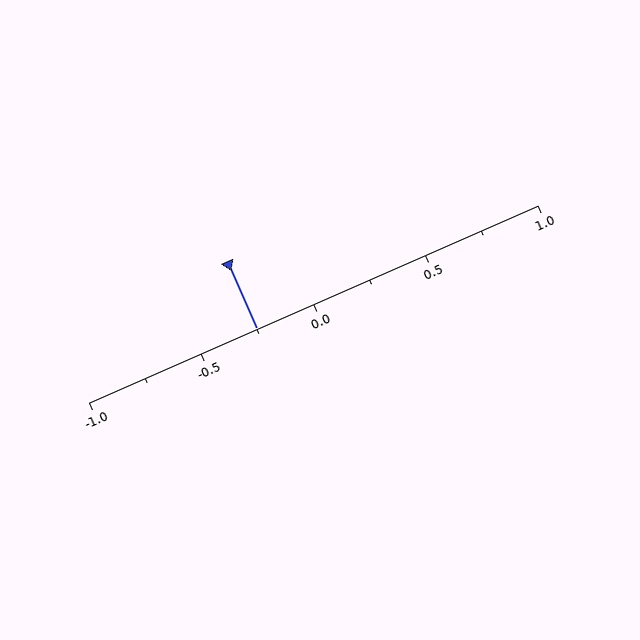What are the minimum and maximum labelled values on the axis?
The axis runs from -1.0 to 1.0.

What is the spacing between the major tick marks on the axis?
The major ticks are spaced 0.5 apart.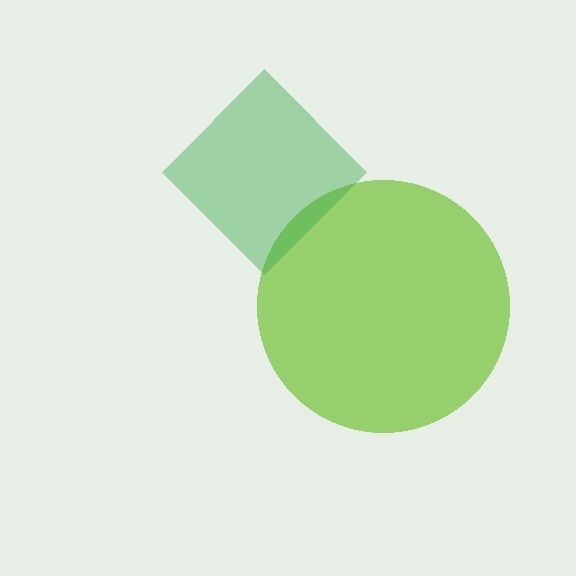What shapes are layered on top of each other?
The layered shapes are: a lime circle, a green diamond.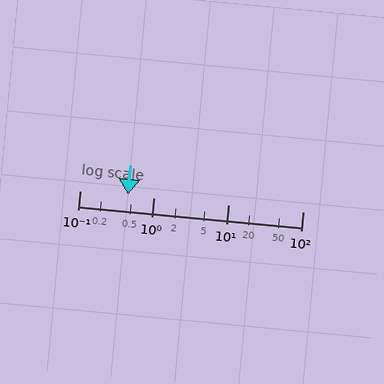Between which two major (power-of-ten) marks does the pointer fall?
The pointer is between 0.1 and 1.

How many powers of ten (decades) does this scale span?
The scale spans 3 decades, from 0.1 to 100.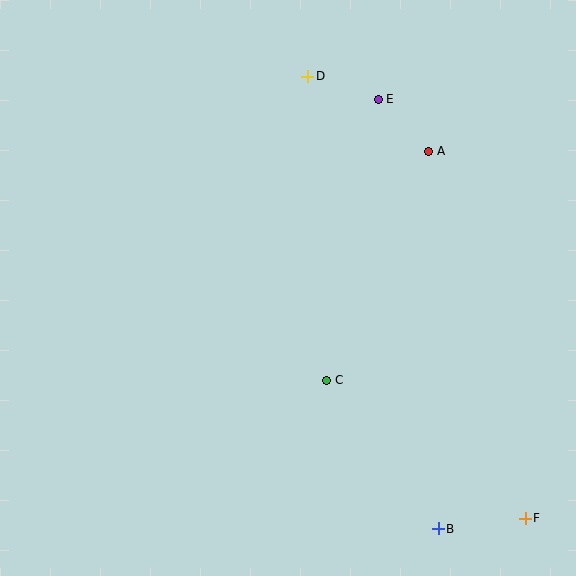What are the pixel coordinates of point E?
Point E is at (378, 99).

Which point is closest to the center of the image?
Point C at (327, 380) is closest to the center.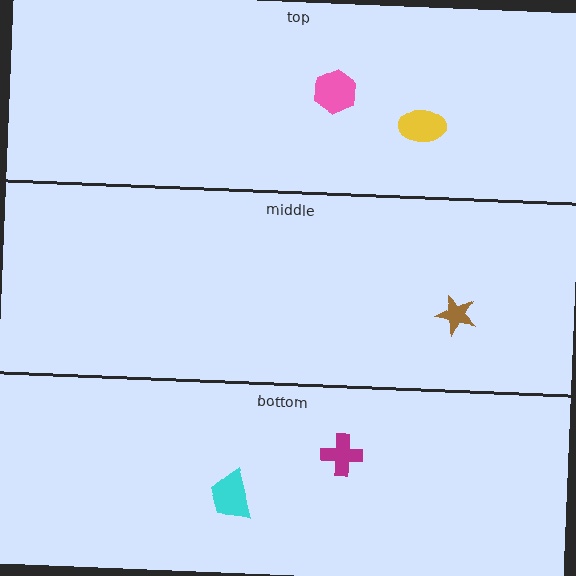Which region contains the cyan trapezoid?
The bottom region.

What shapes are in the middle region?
The brown star.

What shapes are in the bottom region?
The cyan trapezoid, the magenta cross.